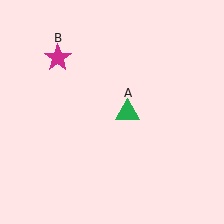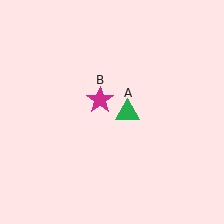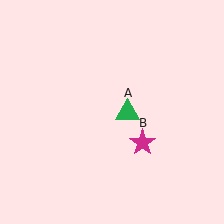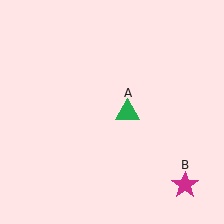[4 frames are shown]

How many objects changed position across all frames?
1 object changed position: magenta star (object B).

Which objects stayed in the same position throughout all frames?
Green triangle (object A) remained stationary.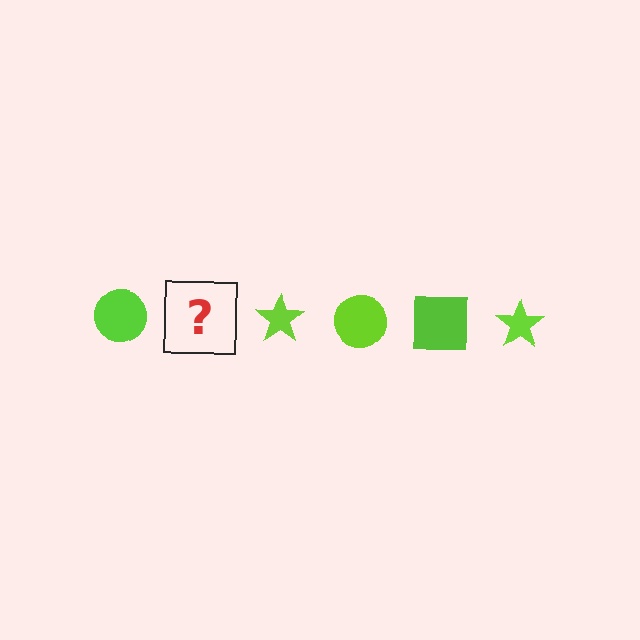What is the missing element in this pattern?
The missing element is a lime square.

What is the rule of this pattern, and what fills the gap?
The rule is that the pattern cycles through circle, square, star shapes in lime. The gap should be filled with a lime square.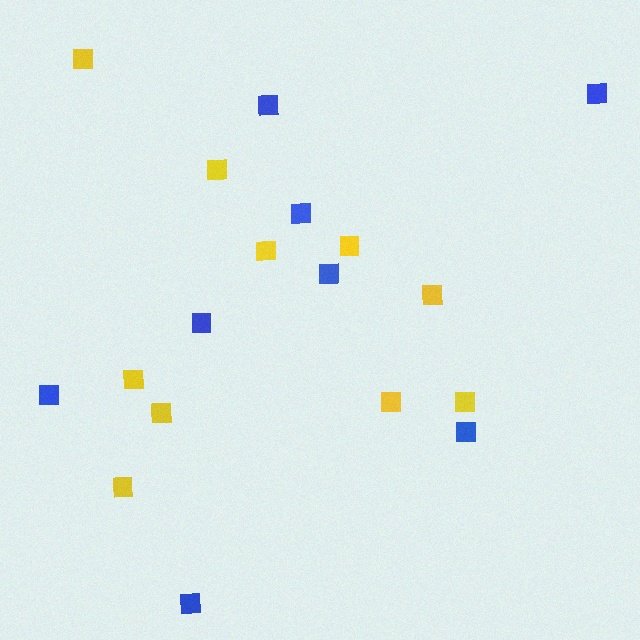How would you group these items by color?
There are 2 groups: one group of yellow squares (10) and one group of blue squares (8).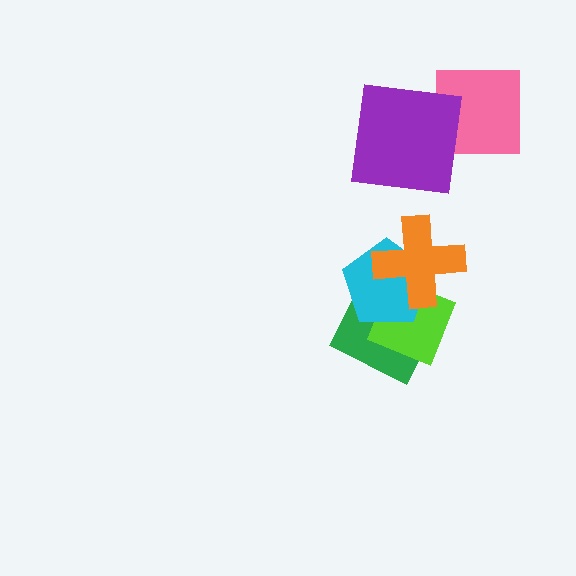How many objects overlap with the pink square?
1 object overlaps with the pink square.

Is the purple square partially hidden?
No, no other shape covers it.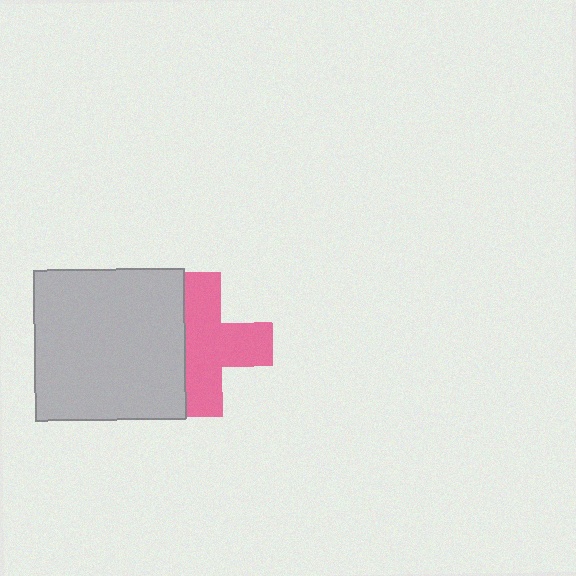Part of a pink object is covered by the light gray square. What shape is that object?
It is a cross.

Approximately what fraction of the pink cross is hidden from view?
Roughly 31% of the pink cross is hidden behind the light gray square.